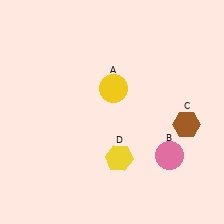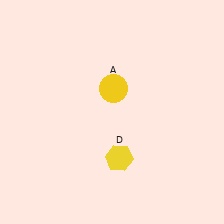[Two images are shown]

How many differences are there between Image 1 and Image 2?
There are 2 differences between the two images.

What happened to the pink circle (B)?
The pink circle (B) was removed in Image 2. It was in the bottom-right area of Image 1.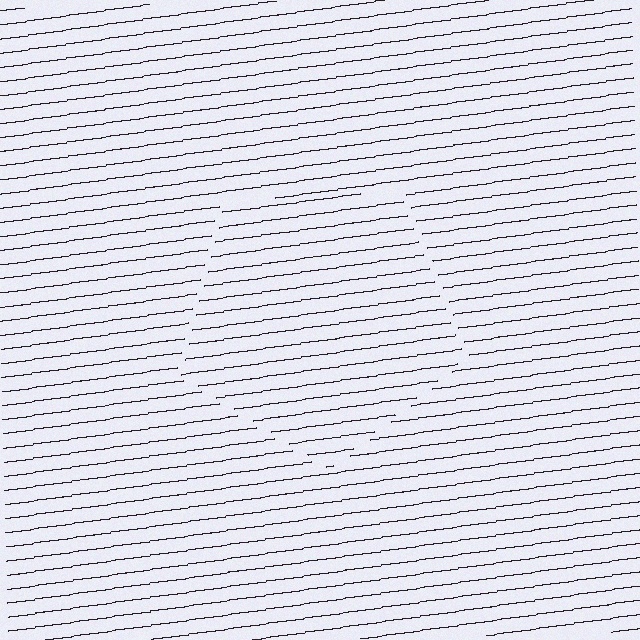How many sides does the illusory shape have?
5 sides — the line-ends trace a pentagon.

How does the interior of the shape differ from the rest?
The interior of the shape contains the same grating, shifted by half a period — the contour is defined by the phase discontinuity where line-ends from the inner and outer gratings abut.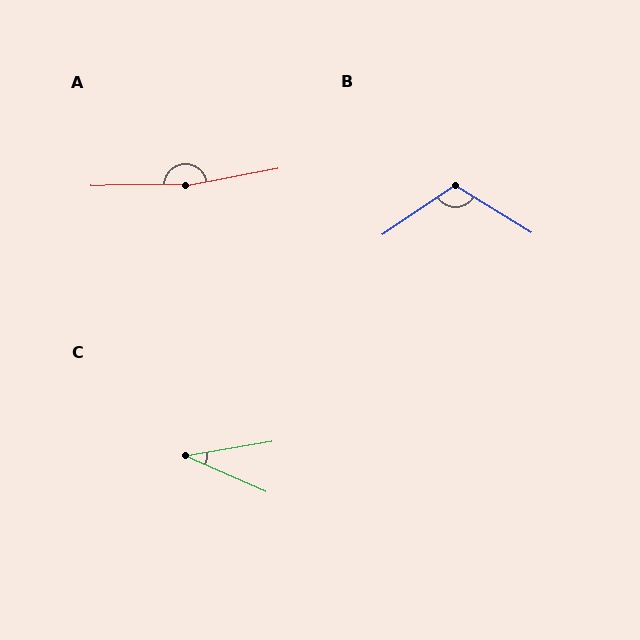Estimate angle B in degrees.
Approximately 115 degrees.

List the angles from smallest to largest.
C (33°), B (115°), A (169°).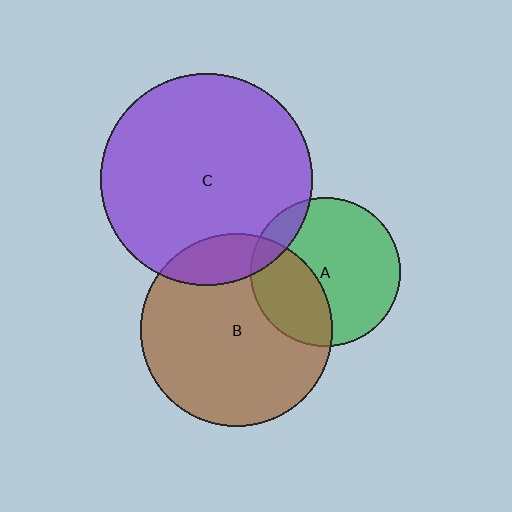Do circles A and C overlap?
Yes.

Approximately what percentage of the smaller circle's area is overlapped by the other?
Approximately 10%.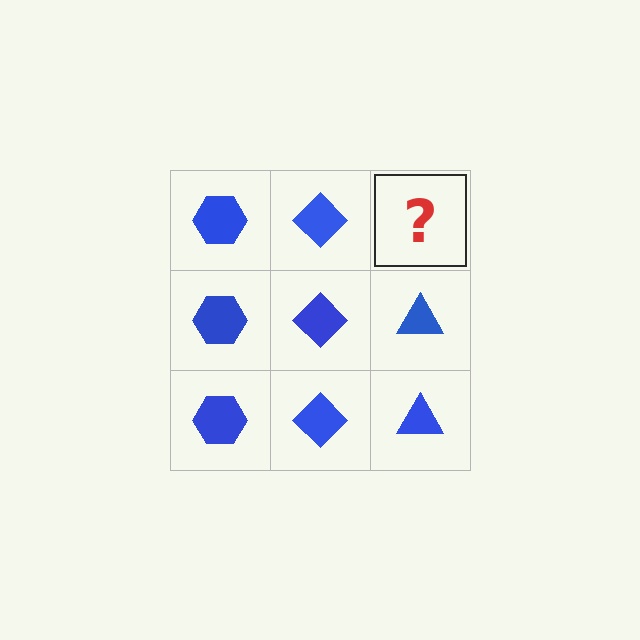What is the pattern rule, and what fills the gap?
The rule is that each column has a consistent shape. The gap should be filled with a blue triangle.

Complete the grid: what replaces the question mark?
The question mark should be replaced with a blue triangle.